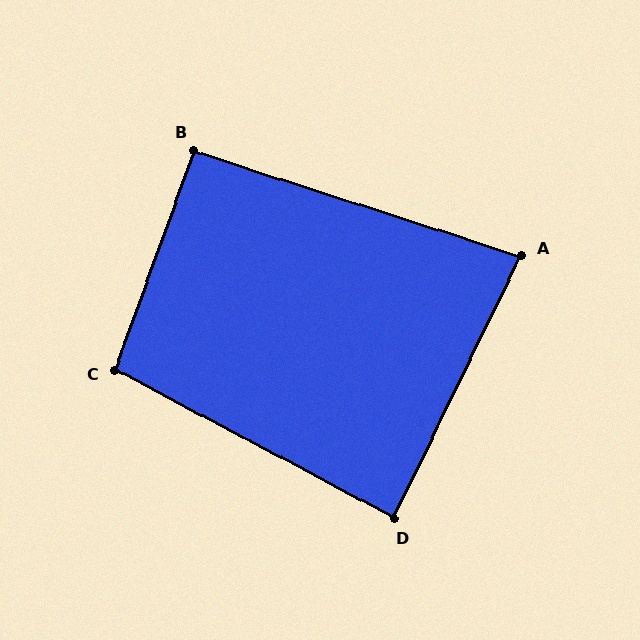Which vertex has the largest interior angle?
C, at approximately 98 degrees.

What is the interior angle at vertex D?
Approximately 88 degrees (approximately right).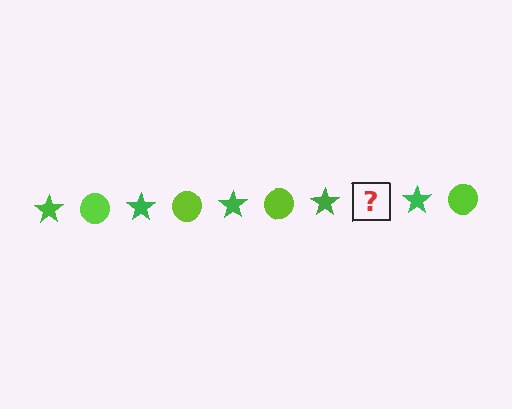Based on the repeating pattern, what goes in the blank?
The blank should be a lime circle.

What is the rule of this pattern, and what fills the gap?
The rule is that the pattern alternates between green star and lime circle. The gap should be filled with a lime circle.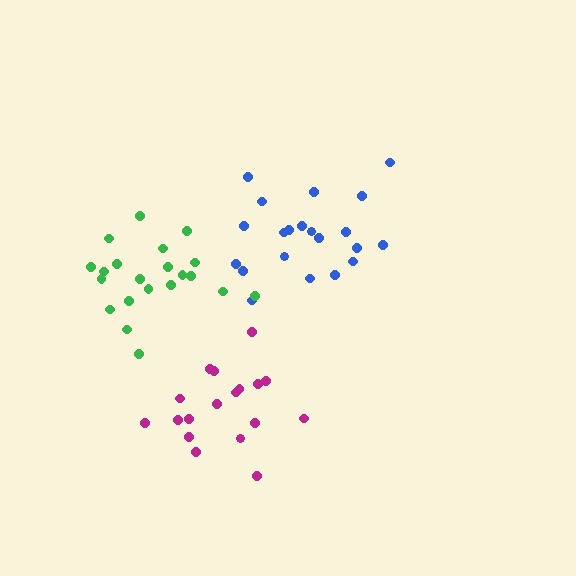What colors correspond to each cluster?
The clusters are colored: blue, green, magenta.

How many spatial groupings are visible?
There are 3 spatial groupings.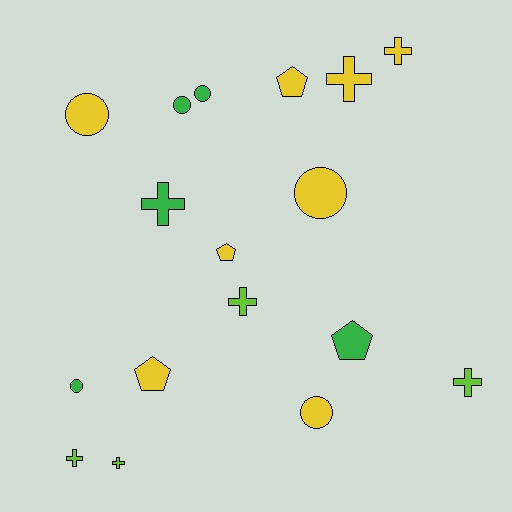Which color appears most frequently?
Yellow, with 8 objects.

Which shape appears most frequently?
Cross, with 7 objects.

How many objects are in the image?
There are 17 objects.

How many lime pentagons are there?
There are no lime pentagons.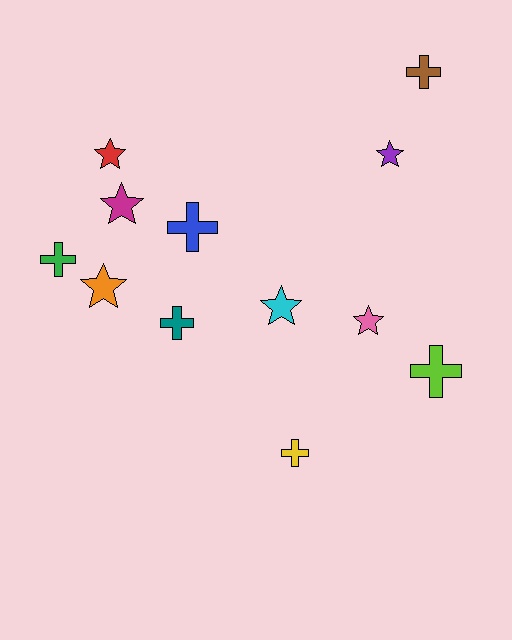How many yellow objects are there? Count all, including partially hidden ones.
There is 1 yellow object.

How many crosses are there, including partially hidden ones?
There are 6 crosses.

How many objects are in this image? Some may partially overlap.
There are 12 objects.